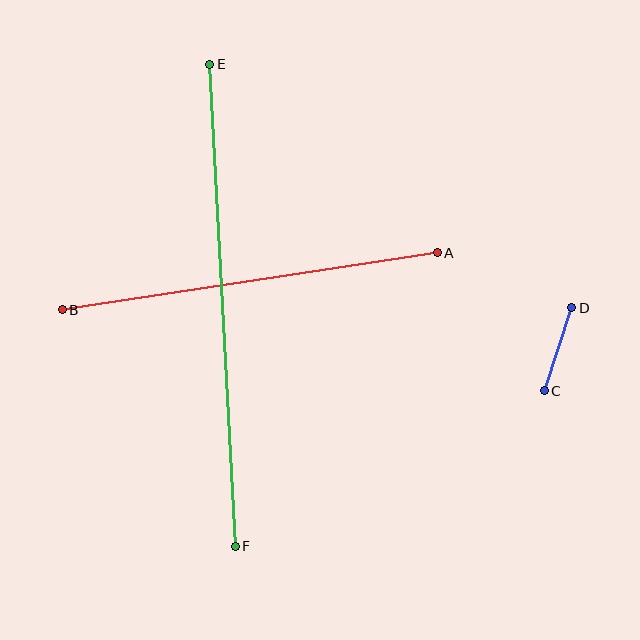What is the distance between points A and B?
The distance is approximately 379 pixels.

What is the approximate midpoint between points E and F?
The midpoint is at approximately (222, 305) pixels.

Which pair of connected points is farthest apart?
Points E and F are farthest apart.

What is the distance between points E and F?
The distance is approximately 483 pixels.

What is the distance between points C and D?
The distance is approximately 88 pixels.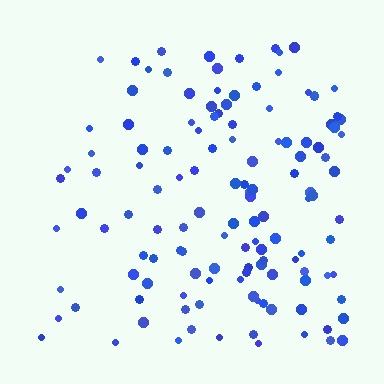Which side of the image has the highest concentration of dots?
The right.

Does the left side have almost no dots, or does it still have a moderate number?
Still a moderate number, just noticeably fewer than the right.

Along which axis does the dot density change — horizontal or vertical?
Horizontal.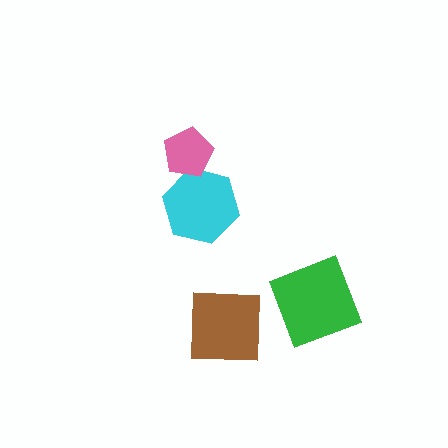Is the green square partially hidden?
No, no other shape covers it.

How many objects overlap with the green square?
0 objects overlap with the green square.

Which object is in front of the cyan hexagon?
The pink pentagon is in front of the cyan hexagon.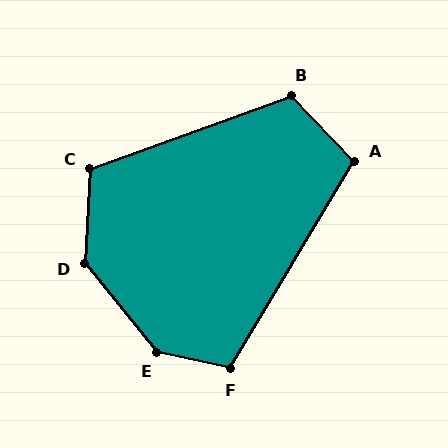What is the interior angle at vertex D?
Approximately 138 degrees (obtuse).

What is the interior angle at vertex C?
Approximately 113 degrees (obtuse).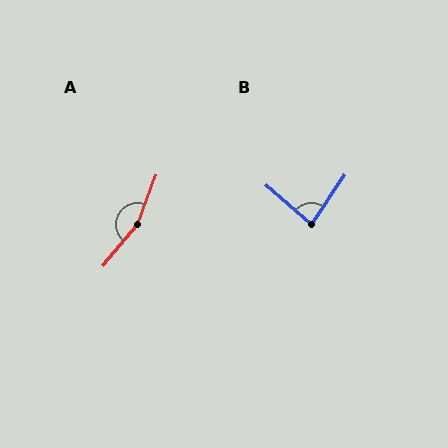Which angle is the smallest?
B, at approximately 83 degrees.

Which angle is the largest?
A, at approximately 161 degrees.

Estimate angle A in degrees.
Approximately 161 degrees.